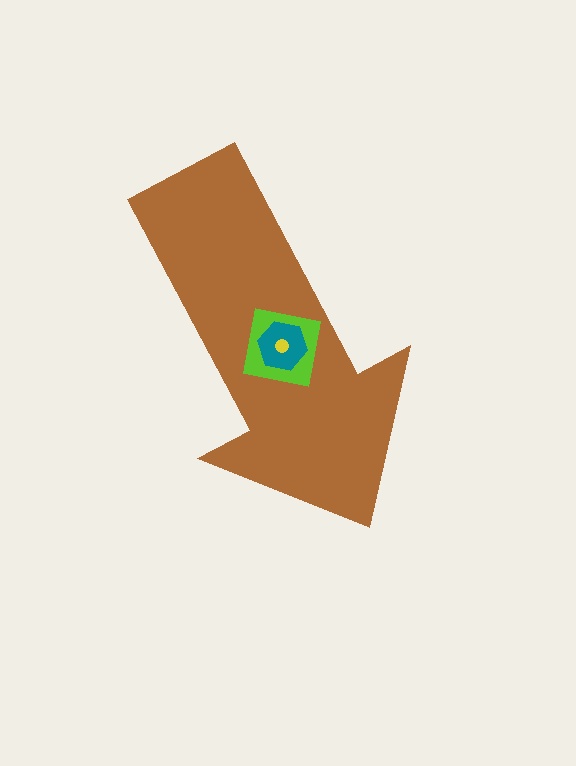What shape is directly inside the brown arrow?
The lime square.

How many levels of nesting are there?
4.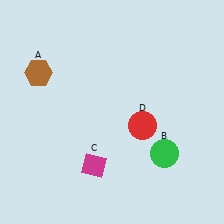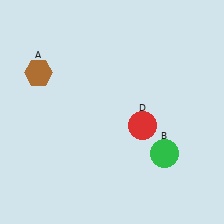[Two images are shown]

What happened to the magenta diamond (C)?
The magenta diamond (C) was removed in Image 2. It was in the bottom-left area of Image 1.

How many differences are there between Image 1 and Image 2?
There is 1 difference between the two images.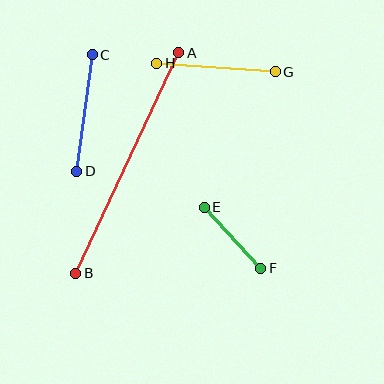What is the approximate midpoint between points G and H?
The midpoint is at approximately (216, 67) pixels.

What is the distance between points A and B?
The distance is approximately 244 pixels.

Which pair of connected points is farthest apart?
Points A and B are farthest apart.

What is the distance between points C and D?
The distance is approximately 118 pixels.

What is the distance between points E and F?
The distance is approximately 83 pixels.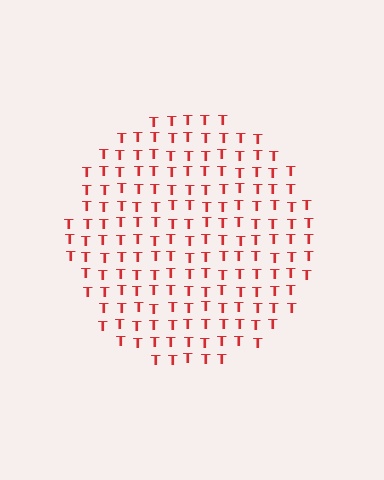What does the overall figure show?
The overall figure shows a circle.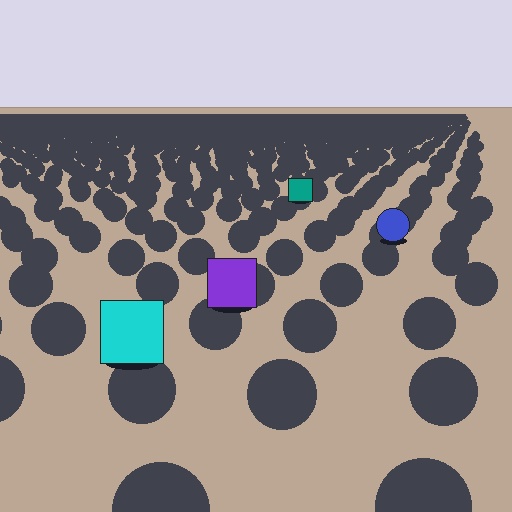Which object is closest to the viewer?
The cyan square is closest. The texture marks near it are larger and more spread out.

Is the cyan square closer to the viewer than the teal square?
Yes. The cyan square is closer — you can tell from the texture gradient: the ground texture is coarser near it.